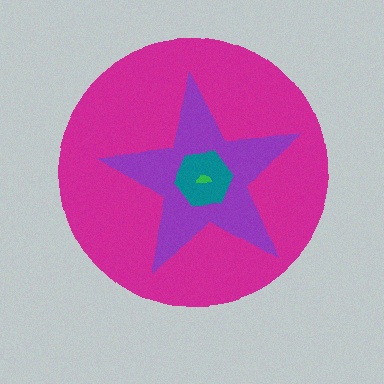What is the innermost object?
The green semicircle.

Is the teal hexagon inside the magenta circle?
Yes.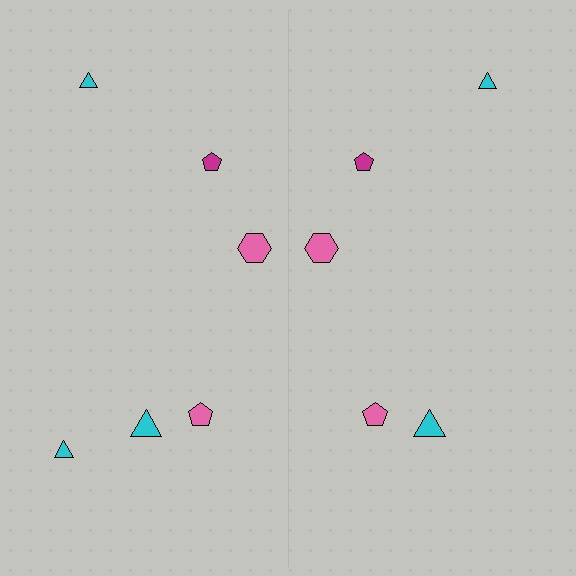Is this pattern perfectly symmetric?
No, the pattern is not perfectly symmetric. A cyan triangle is missing from the right side.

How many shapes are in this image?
There are 11 shapes in this image.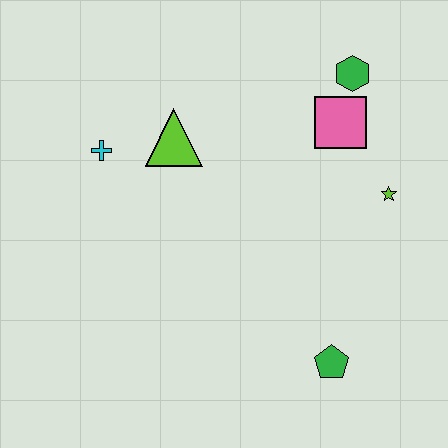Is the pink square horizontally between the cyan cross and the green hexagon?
Yes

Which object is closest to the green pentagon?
The lime star is closest to the green pentagon.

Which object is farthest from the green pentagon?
The cyan cross is farthest from the green pentagon.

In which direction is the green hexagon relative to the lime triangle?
The green hexagon is to the right of the lime triangle.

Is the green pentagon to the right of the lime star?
No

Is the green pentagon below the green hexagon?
Yes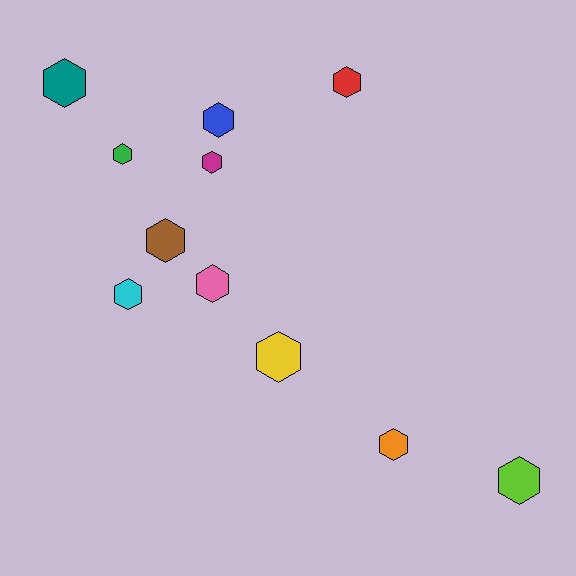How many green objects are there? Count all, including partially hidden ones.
There is 1 green object.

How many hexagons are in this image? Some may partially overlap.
There are 11 hexagons.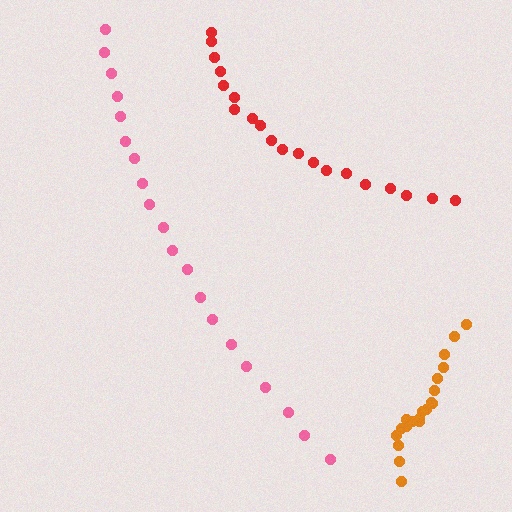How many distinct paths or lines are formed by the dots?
There are 3 distinct paths.